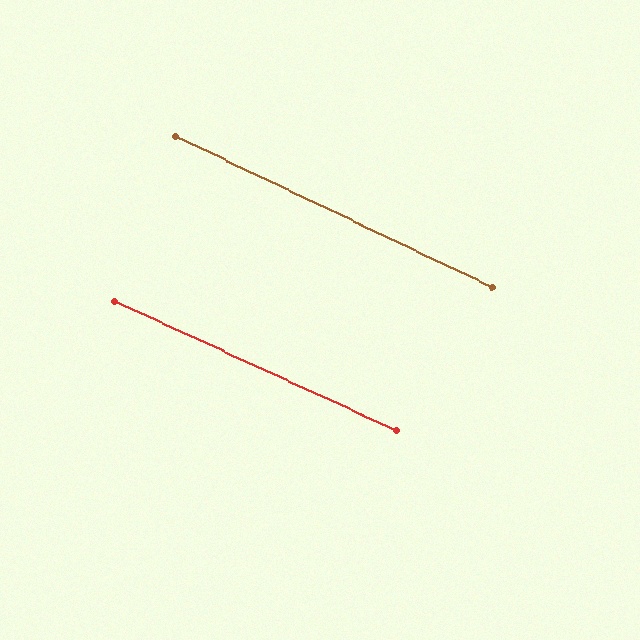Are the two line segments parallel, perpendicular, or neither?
Parallel — their directions differ by only 0.6°.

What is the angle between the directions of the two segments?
Approximately 1 degree.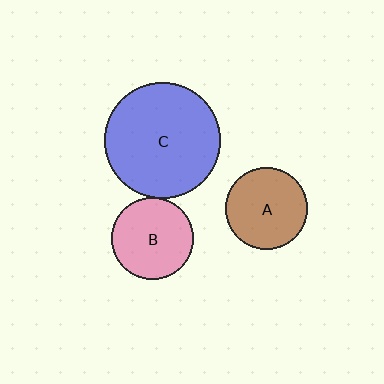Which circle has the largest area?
Circle C (blue).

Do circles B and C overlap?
Yes.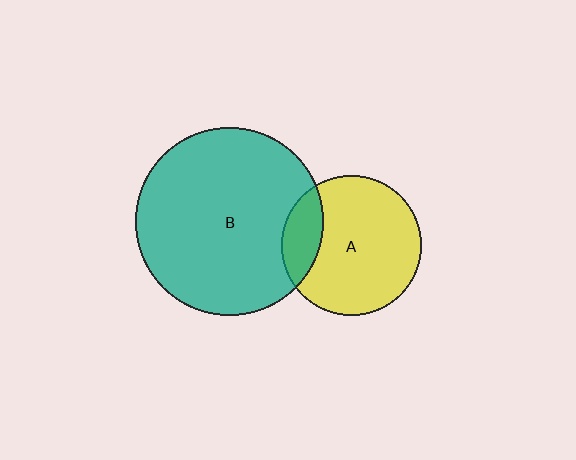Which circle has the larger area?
Circle B (teal).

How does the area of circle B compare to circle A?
Approximately 1.8 times.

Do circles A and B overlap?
Yes.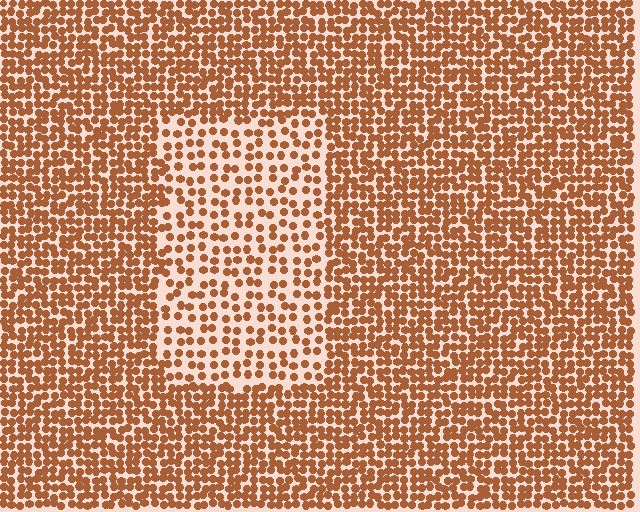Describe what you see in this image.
The image contains small brown elements arranged at two different densities. A rectangle-shaped region is visible where the elements are less densely packed than the surrounding area.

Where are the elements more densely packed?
The elements are more densely packed outside the rectangle boundary.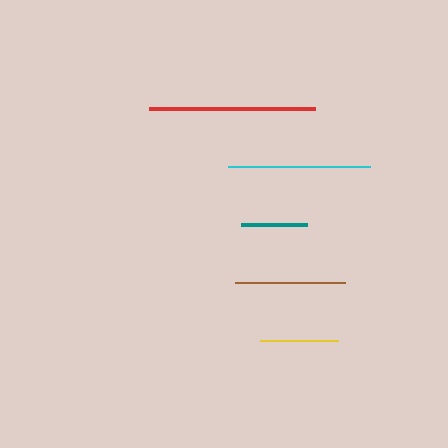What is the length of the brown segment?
The brown segment is approximately 110 pixels long.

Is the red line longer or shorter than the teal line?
The red line is longer than the teal line.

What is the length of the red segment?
The red segment is approximately 166 pixels long.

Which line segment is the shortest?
The teal line is the shortest at approximately 66 pixels.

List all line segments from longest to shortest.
From longest to shortest: red, cyan, brown, yellow, teal.